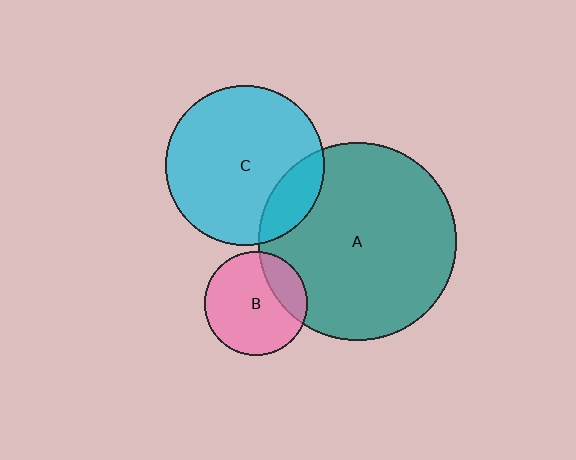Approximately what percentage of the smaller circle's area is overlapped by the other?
Approximately 20%.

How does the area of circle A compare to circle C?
Approximately 1.5 times.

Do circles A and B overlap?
Yes.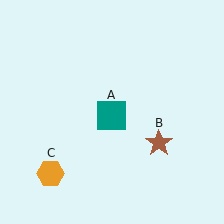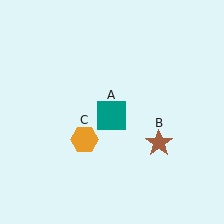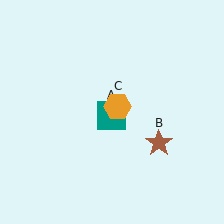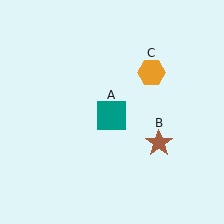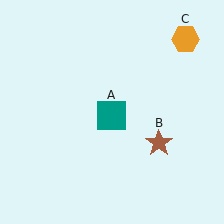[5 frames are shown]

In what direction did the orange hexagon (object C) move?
The orange hexagon (object C) moved up and to the right.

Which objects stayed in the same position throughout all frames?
Teal square (object A) and brown star (object B) remained stationary.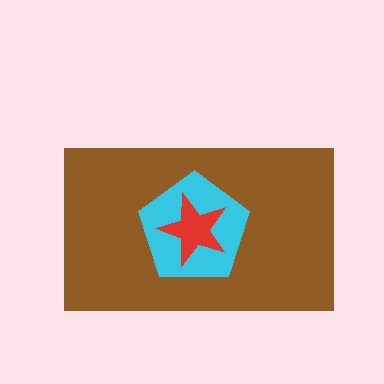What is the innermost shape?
The red star.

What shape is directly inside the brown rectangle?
The cyan pentagon.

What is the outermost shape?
The brown rectangle.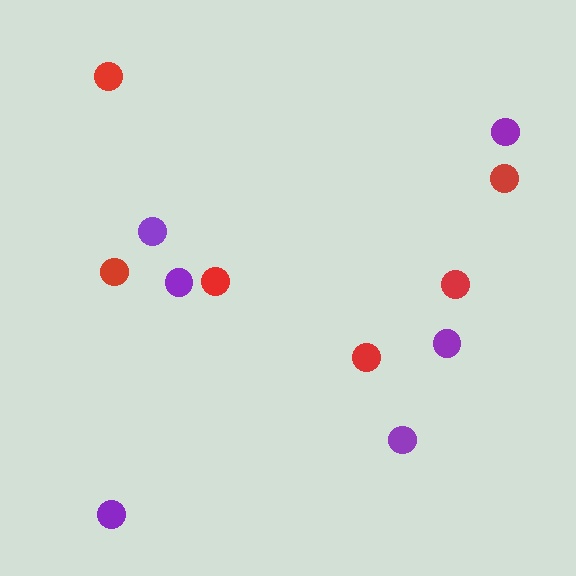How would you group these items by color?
There are 2 groups: one group of purple circles (6) and one group of red circles (6).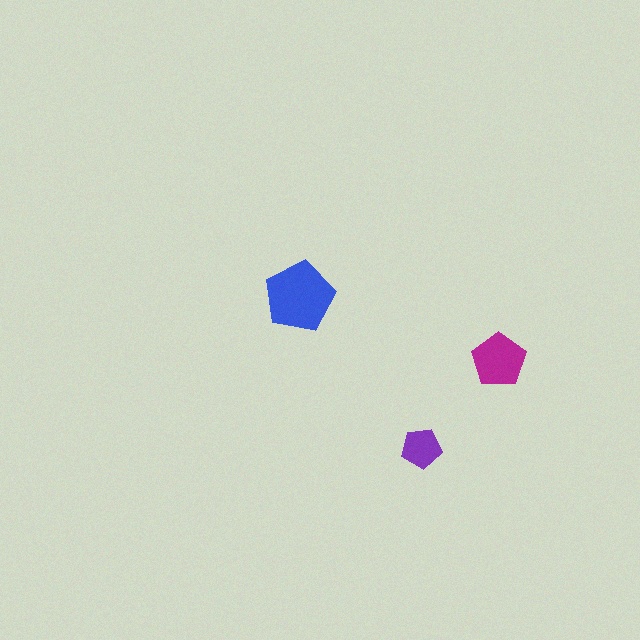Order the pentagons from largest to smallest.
the blue one, the magenta one, the purple one.